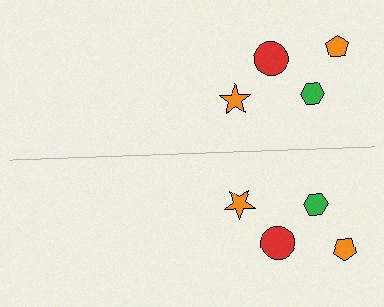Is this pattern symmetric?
Yes, this pattern has bilateral (reflection) symmetry.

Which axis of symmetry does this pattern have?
The pattern has a horizontal axis of symmetry running through the center of the image.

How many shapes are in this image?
There are 8 shapes in this image.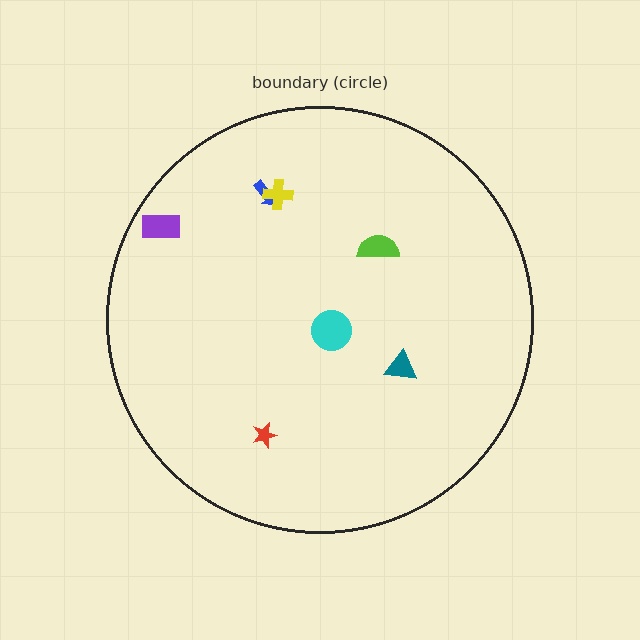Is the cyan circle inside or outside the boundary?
Inside.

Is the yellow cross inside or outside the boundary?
Inside.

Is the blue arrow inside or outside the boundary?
Inside.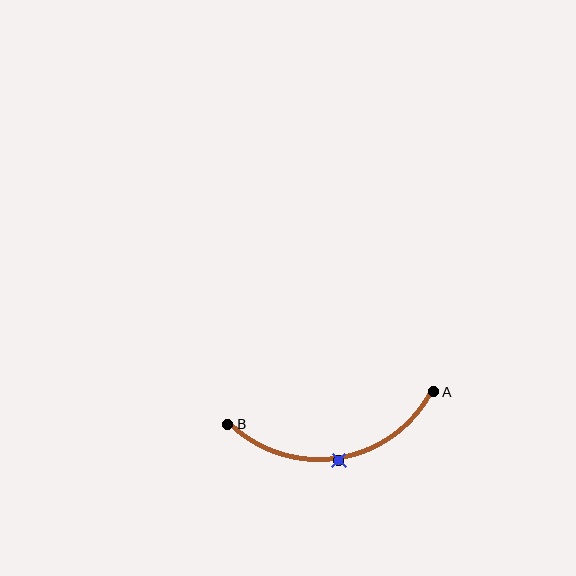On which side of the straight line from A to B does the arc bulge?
The arc bulges below the straight line connecting A and B.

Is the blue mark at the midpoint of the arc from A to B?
Yes. The blue mark lies on the arc at equal arc-length from both A and B — it is the arc midpoint.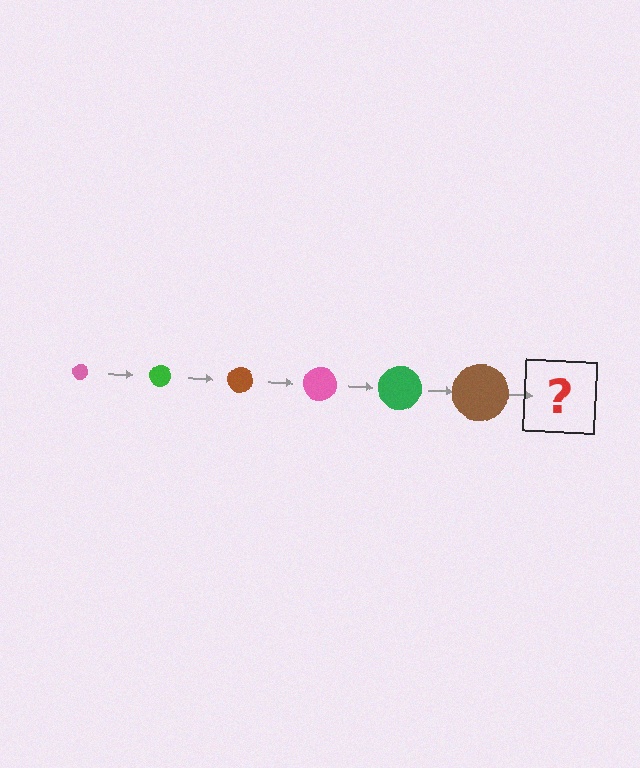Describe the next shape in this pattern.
It should be a pink circle, larger than the previous one.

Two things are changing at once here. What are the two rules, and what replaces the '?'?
The two rules are that the circle grows larger each step and the color cycles through pink, green, and brown. The '?' should be a pink circle, larger than the previous one.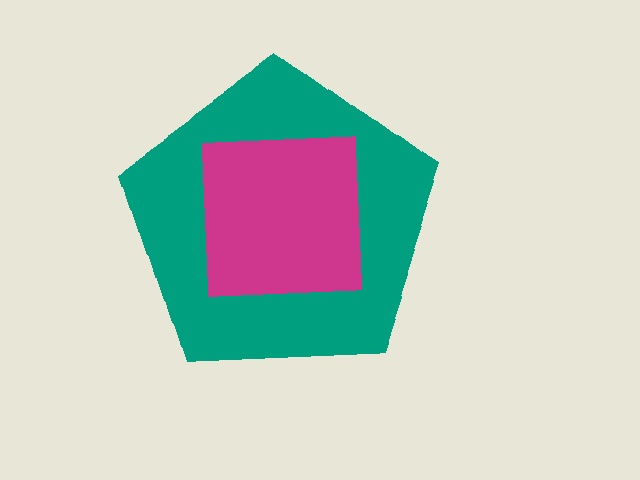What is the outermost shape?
The teal pentagon.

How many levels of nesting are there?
2.